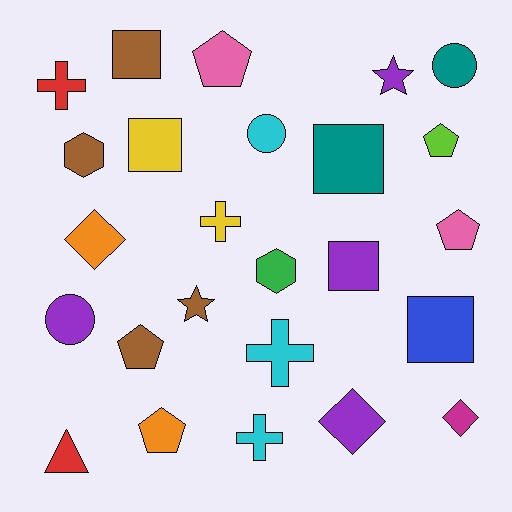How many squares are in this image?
There are 5 squares.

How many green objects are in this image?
There is 1 green object.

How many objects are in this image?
There are 25 objects.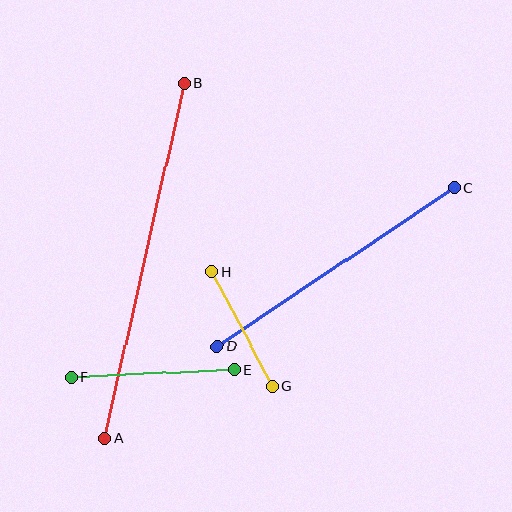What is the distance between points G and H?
The distance is approximately 130 pixels.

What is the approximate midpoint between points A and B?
The midpoint is at approximately (144, 261) pixels.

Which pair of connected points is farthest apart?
Points A and B are farthest apart.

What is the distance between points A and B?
The distance is approximately 365 pixels.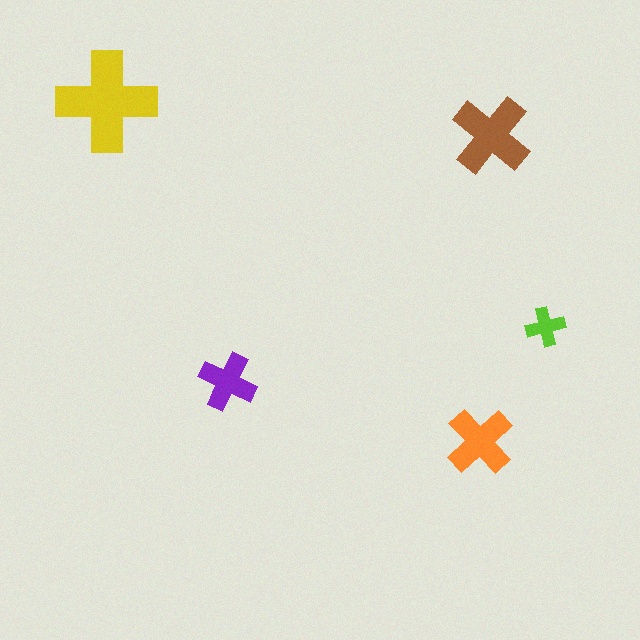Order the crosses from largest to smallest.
the yellow one, the brown one, the orange one, the purple one, the lime one.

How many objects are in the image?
There are 5 objects in the image.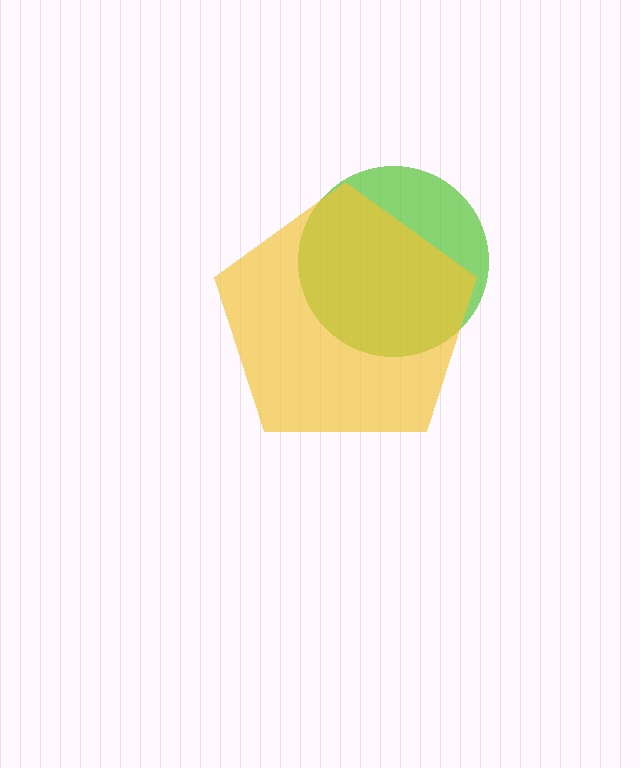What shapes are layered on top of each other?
The layered shapes are: a lime circle, a yellow pentagon.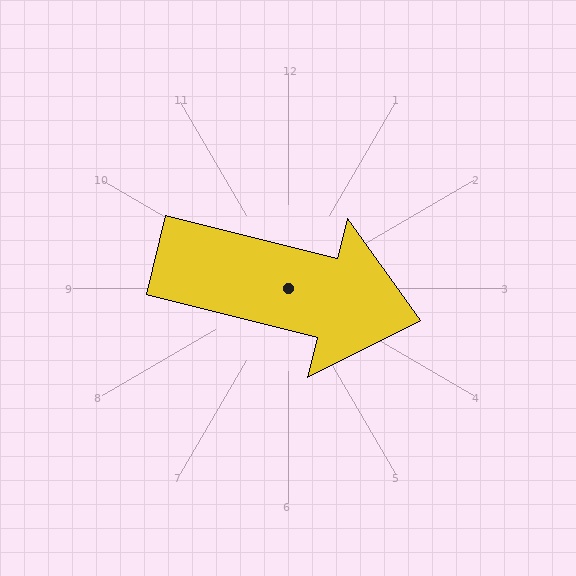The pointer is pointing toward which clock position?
Roughly 3 o'clock.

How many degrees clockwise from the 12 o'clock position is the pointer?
Approximately 104 degrees.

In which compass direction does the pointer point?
East.